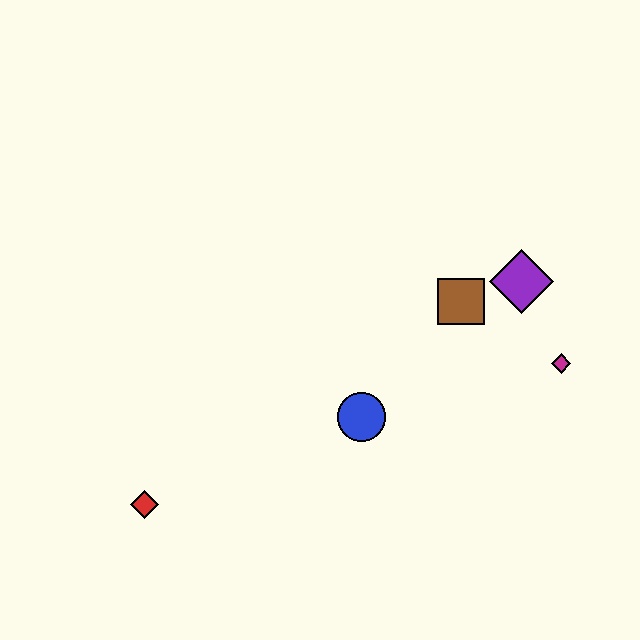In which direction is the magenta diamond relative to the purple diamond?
The magenta diamond is below the purple diamond.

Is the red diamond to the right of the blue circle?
No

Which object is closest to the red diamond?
The blue circle is closest to the red diamond.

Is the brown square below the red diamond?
No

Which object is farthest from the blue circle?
The red diamond is farthest from the blue circle.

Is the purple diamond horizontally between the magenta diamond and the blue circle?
Yes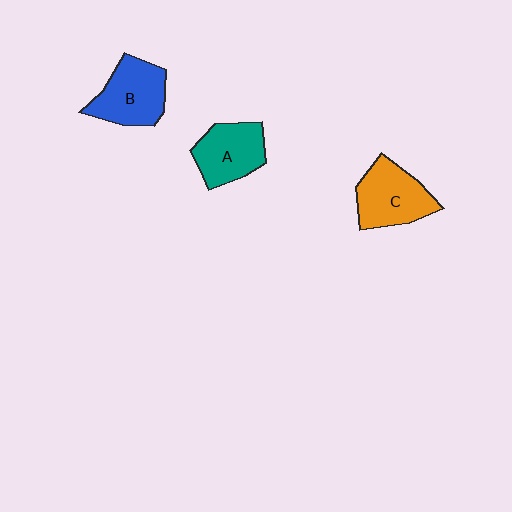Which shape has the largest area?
Shape B (blue).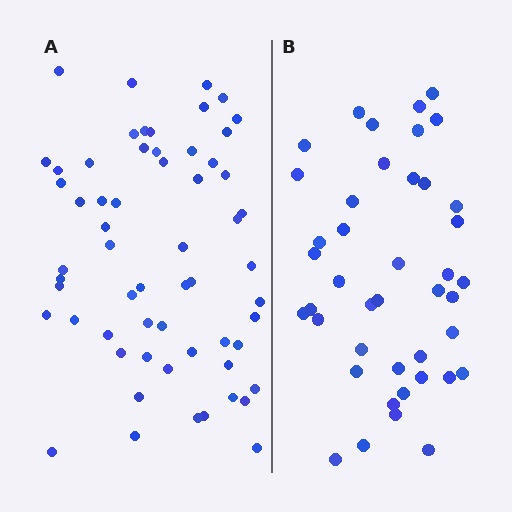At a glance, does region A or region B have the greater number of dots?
Region A (the left region) has more dots.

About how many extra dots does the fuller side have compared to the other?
Region A has approximately 20 more dots than region B.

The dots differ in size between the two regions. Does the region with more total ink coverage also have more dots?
No. Region B has more total ink coverage because its dots are larger, but region A actually contains more individual dots. Total area can be misleading — the number of items is what matters here.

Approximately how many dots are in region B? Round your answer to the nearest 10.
About 40 dots. (The exact count is 42, which rounds to 40.)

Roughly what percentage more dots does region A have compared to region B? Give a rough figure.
About 45% more.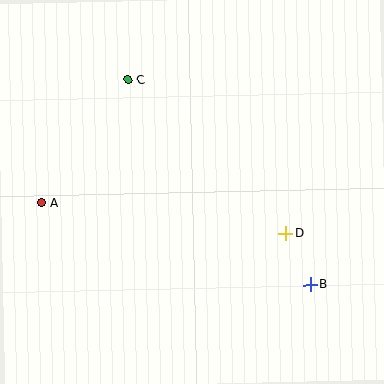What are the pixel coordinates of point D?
Point D is at (285, 233).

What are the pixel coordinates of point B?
Point B is at (310, 285).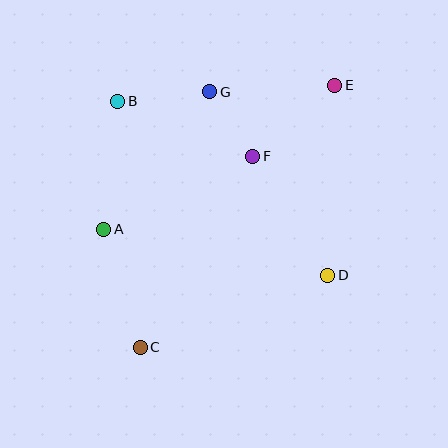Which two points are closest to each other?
Points F and G are closest to each other.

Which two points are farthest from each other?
Points C and E are farthest from each other.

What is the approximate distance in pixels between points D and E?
The distance between D and E is approximately 190 pixels.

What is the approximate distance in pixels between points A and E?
The distance between A and E is approximately 272 pixels.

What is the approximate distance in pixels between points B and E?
The distance between B and E is approximately 218 pixels.